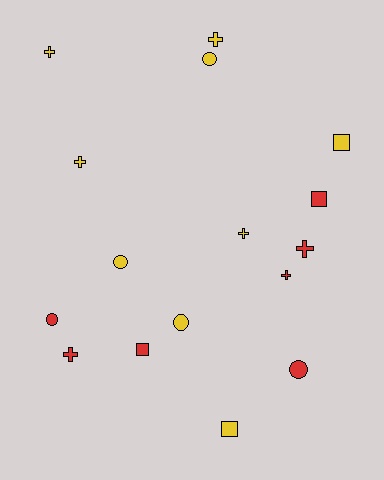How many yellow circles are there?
There are 3 yellow circles.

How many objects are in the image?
There are 16 objects.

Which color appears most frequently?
Yellow, with 9 objects.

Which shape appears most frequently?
Cross, with 7 objects.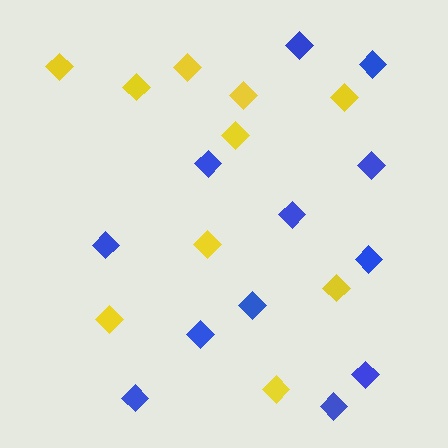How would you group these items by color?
There are 2 groups: one group of yellow diamonds (10) and one group of blue diamonds (12).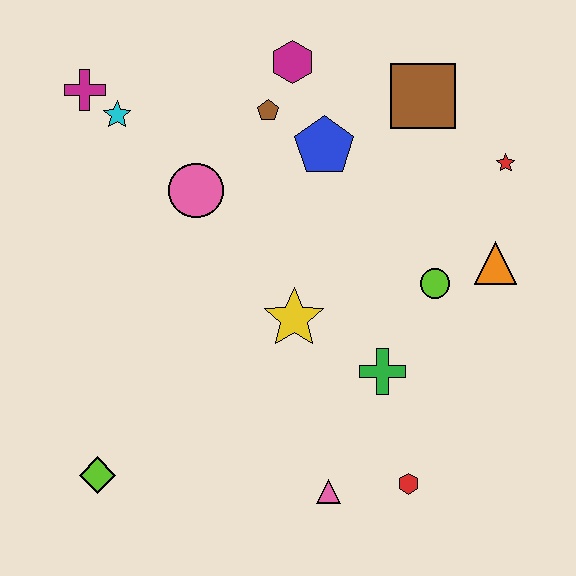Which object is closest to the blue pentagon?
The brown pentagon is closest to the blue pentagon.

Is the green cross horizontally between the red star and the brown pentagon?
Yes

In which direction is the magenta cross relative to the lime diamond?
The magenta cross is above the lime diamond.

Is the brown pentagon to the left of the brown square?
Yes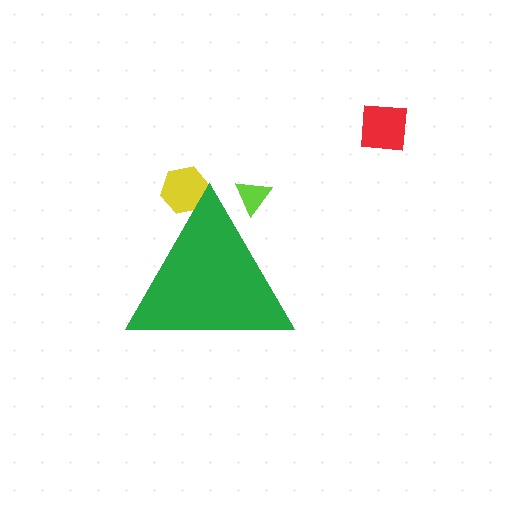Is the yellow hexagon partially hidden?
Yes, the yellow hexagon is partially hidden behind the green triangle.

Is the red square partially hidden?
No, the red square is fully visible.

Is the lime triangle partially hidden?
Yes, the lime triangle is partially hidden behind the green triangle.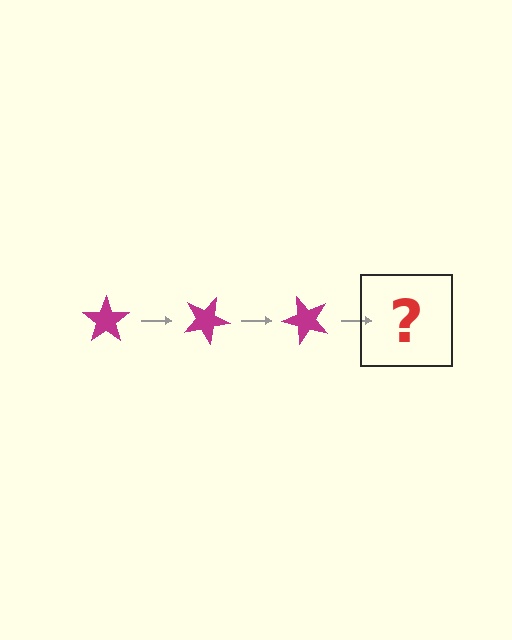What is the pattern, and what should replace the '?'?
The pattern is that the star rotates 25 degrees each step. The '?' should be a magenta star rotated 75 degrees.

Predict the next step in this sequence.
The next step is a magenta star rotated 75 degrees.